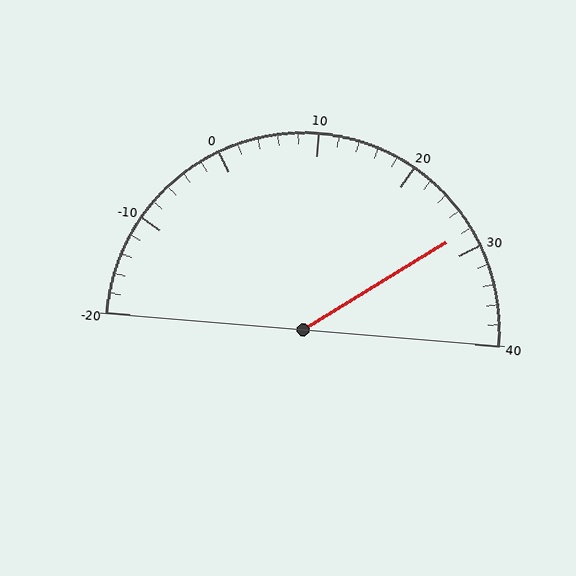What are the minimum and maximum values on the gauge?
The gauge ranges from -20 to 40.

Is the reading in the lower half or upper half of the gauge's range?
The reading is in the upper half of the range (-20 to 40).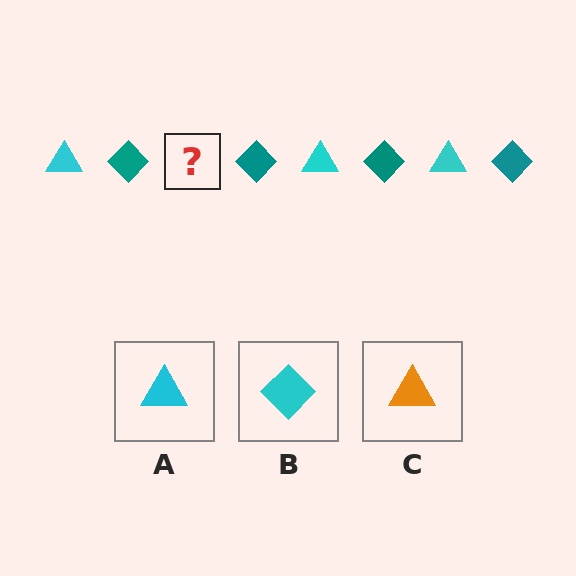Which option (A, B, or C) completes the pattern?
A.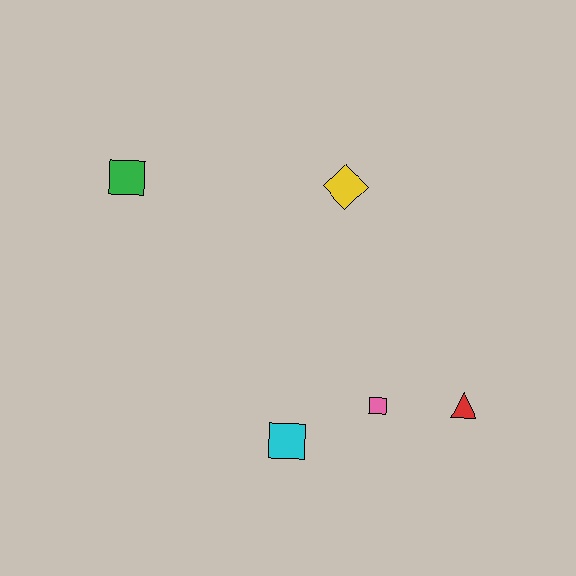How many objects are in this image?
There are 5 objects.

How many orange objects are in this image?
There are no orange objects.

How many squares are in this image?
There are 3 squares.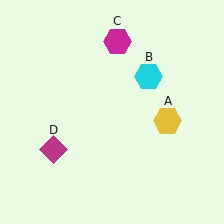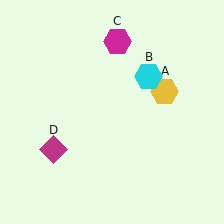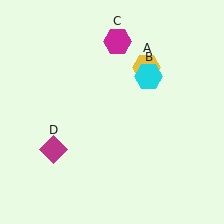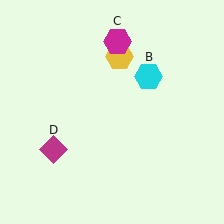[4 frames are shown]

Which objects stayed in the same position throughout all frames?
Cyan hexagon (object B) and magenta hexagon (object C) and magenta diamond (object D) remained stationary.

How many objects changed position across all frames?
1 object changed position: yellow hexagon (object A).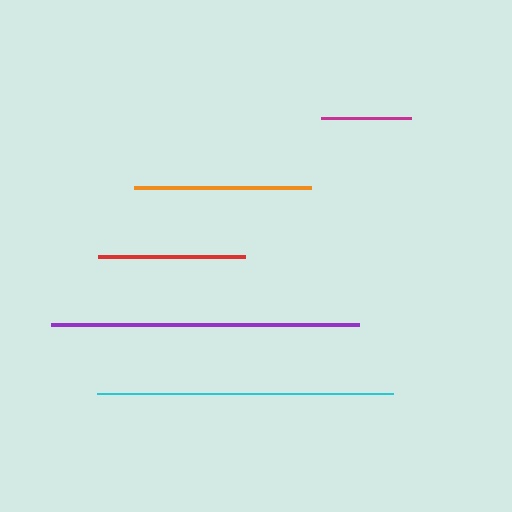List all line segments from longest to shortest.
From longest to shortest: purple, cyan, orange, red, magenta.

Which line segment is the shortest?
The magenta line is the shortest at approximately 91 pixels.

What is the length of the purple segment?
The purple segment is approximately 309 pixels long.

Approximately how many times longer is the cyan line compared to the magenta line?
The cyan line is approximately 3.3 times the length of the magenta line.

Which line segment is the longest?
The purple line is the longest at approximately 309 pixels.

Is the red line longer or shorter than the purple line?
The purple line is longer than the red line.